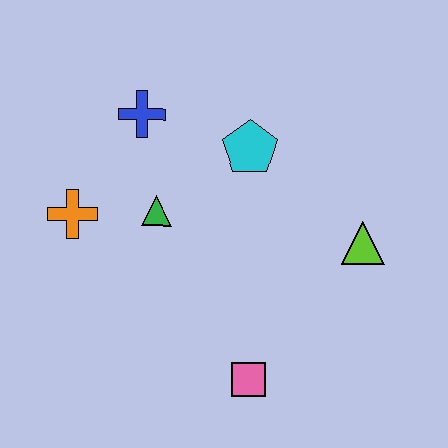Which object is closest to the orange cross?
The green triangle is closest to the orange cross.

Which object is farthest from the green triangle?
The lime triangle is farthest from the green triangle.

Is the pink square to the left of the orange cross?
No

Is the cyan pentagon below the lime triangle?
No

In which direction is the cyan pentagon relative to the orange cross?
The cyan pentagon is to the right of the orange cross.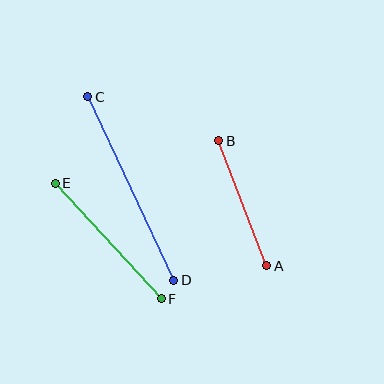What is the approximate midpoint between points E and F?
The midpoint is at approximately (108, 241) pixels.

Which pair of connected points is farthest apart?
Points C and D are farthest apart.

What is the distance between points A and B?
The distance is approximately 134 pixels.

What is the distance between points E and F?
The distance is approximately 157 pixels.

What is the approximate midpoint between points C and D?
The midpoint is at approximately (131, 188) pixels.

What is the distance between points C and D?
The distance is approximately 203 pixels.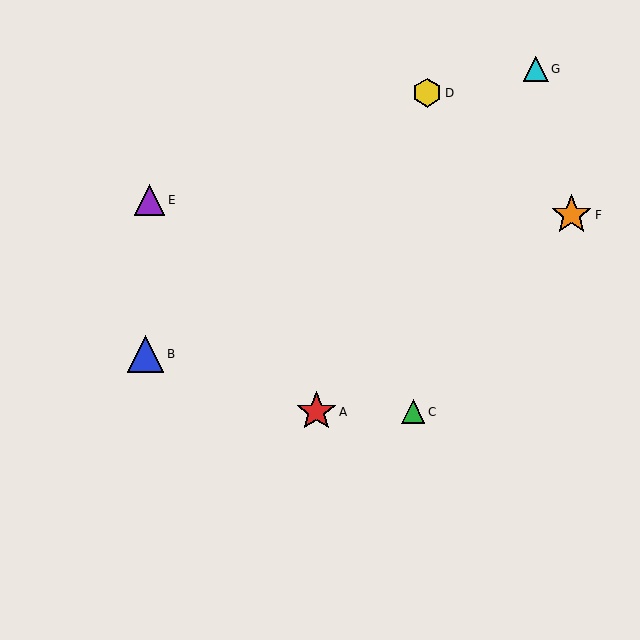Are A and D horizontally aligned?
No, A is at y≈412 and D is at y≈93.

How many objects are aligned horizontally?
2 objects (A, C) are aligned horizontally.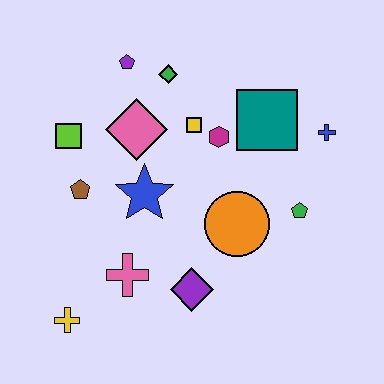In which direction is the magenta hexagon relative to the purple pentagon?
The magenta hexagon is to the right of the purple pentagon.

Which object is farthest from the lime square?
The blue cross is farthest from the lime square.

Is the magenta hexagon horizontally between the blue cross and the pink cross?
Yes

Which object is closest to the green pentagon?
The orange circle is closest to the green pentagon.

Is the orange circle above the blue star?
No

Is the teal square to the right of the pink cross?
Yes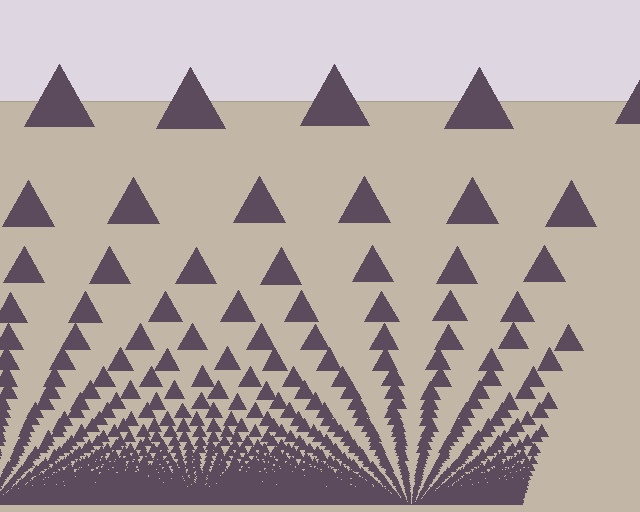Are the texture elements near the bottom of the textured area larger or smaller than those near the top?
Smaller. The gradient is inverted — elements near the bottom are smaller and denser.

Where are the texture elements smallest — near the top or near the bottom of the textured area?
Near the bottom.